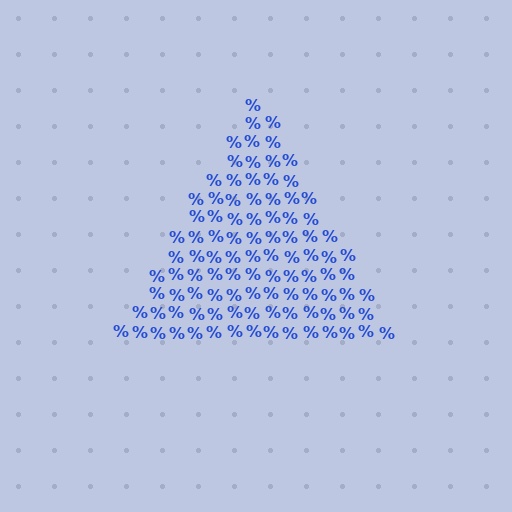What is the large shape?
The large shape is a triangle.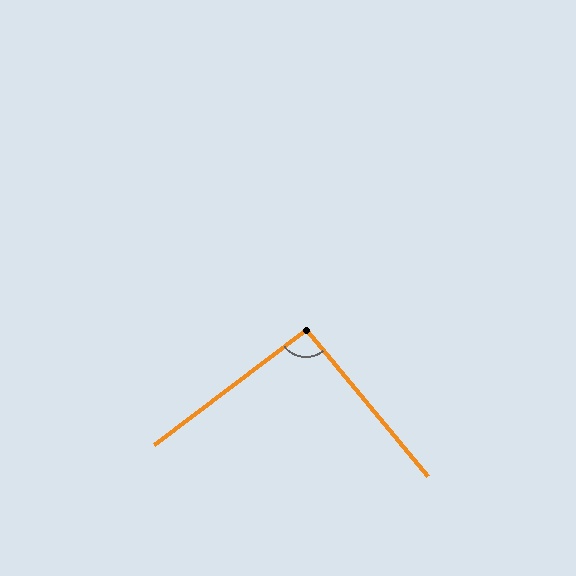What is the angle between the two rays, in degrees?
Approximately 92 degrees.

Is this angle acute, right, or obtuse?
It is approximately a right angle.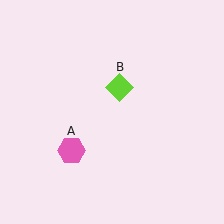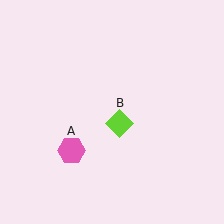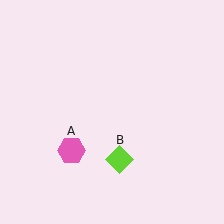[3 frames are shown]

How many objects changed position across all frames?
1 object changed position: lime diamond (object B).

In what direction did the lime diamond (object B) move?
The lime diamond (object B) moved down.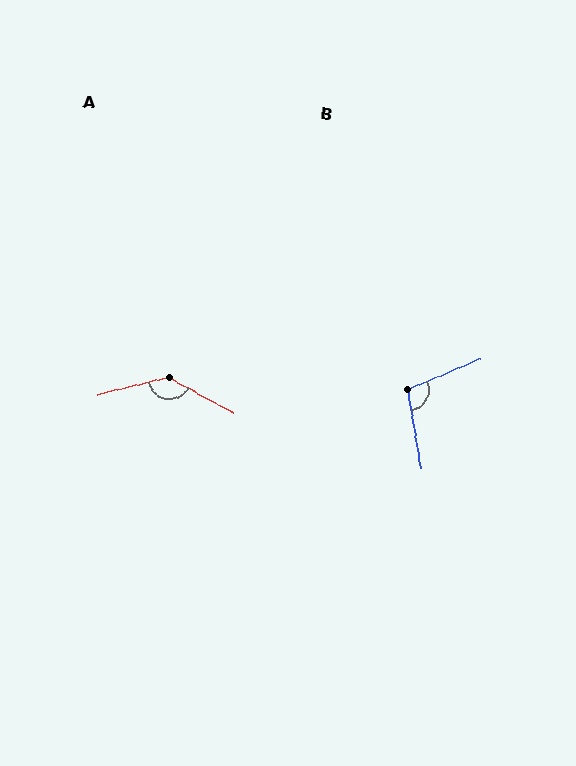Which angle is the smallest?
B, at approximately 103 degrees.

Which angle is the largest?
A, at approximately 137 degrees.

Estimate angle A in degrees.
Approximately 137 degrees.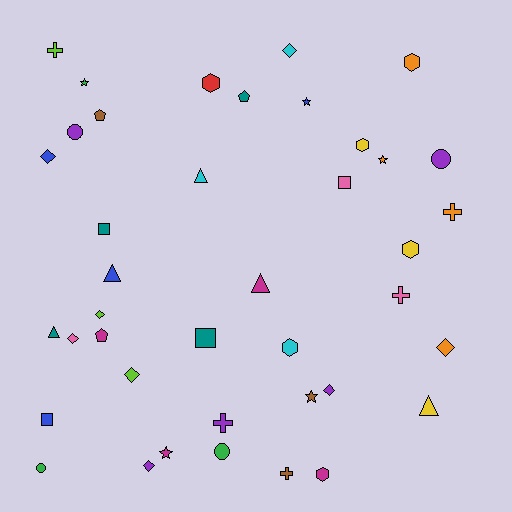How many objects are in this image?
There are 40 objects.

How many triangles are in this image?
There are 5 triangles.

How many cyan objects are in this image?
There are 3 cyan objects.